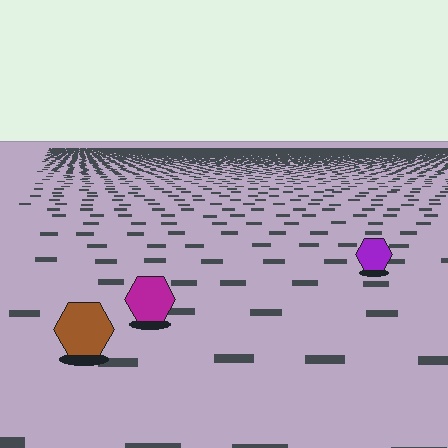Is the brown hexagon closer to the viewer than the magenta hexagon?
Yes. The brown hexagon is closer — you can tell from the texture gradient: the ground texture is coarser near it.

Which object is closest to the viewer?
The brown hexagon is closest. The texture marks near it are larger and more spread out.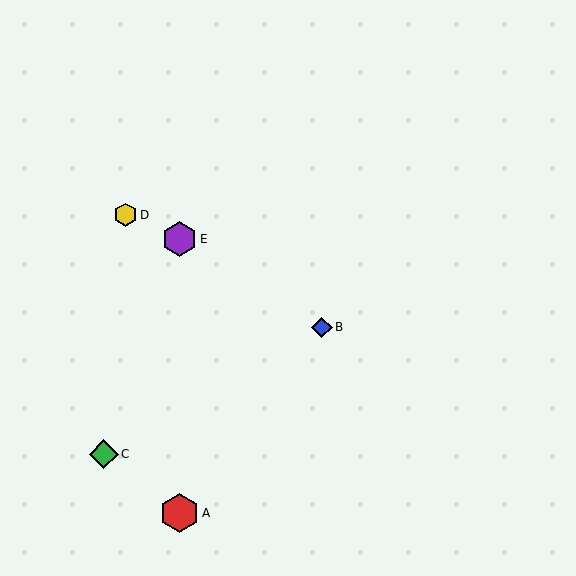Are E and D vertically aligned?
No, E is at x≈180 and D is at x≈126.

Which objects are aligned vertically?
Objects A, E are aligned vertically.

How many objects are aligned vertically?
2 objects (A, E) are aligned vertically.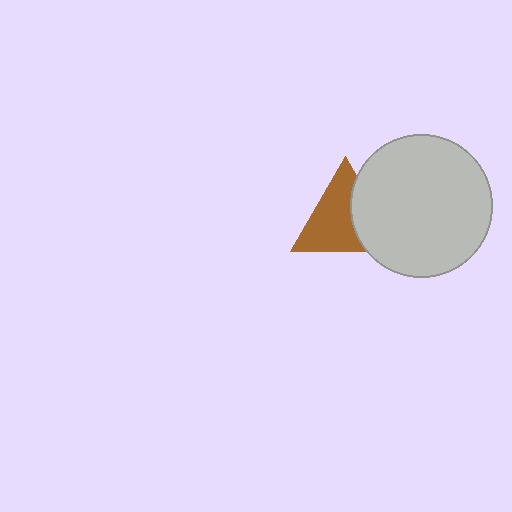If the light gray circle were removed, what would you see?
You would see the complete brown triangle.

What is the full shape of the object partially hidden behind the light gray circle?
The partially hidden object is a brown triangle.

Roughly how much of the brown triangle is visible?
About half of it is visible (roughly 65%).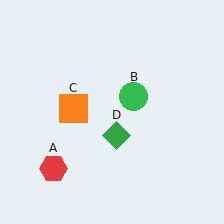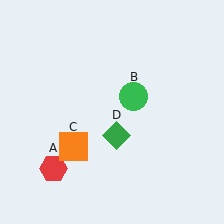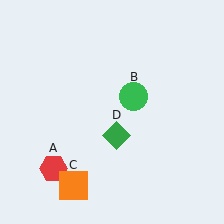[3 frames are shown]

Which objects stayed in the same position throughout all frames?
Red hexagon (object A) and green circle (object B) and green diamond (object D) remained stationary.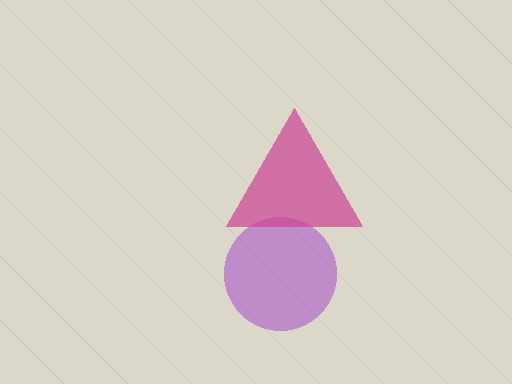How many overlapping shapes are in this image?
There are 2 overlapping shapes in the image.